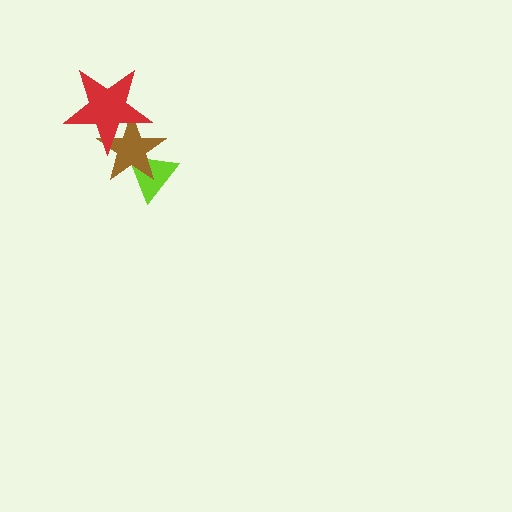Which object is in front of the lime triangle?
The brown star is in front of the lime triangle.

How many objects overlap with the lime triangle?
1 object overlaps with the lime triangle.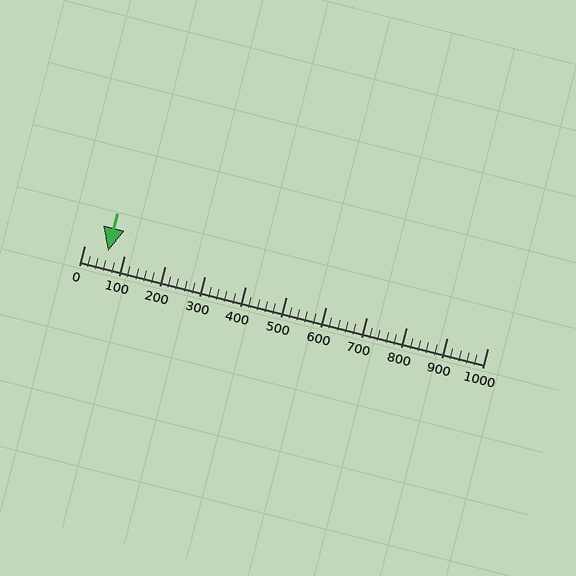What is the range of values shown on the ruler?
The ruler shows values from 0 to 1000.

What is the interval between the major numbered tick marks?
The major tick marks are spaced 100 units apart.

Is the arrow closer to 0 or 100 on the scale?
The arrow is closer to 100.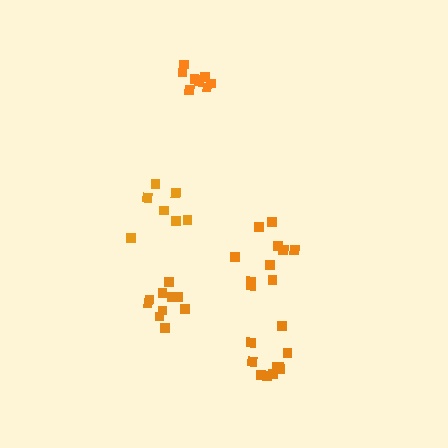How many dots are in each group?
Group 1: 10 dots, Group 2: 10 dots, Group 3: 10 dots, Group 4: 8 dots, Group 5: 7 dots (45 total).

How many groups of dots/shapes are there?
There are 5 groups.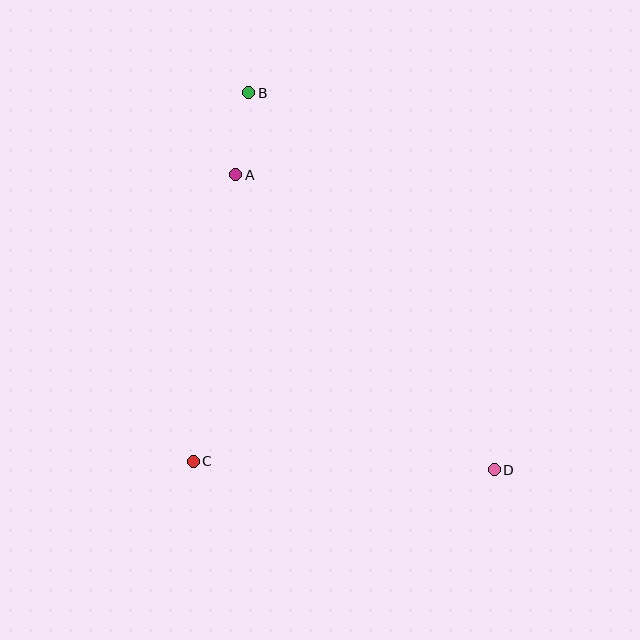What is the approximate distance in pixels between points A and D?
The distance between A and D is approximately 392 pixels.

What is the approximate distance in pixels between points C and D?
The distance between C and D is approximately 301 pixels.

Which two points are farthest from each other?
Points B and D are farthest from each other.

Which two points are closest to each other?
Points A and B are closest to each other.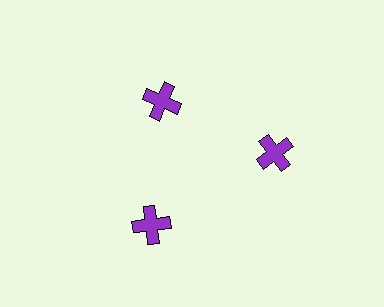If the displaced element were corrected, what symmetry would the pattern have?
It would have 3-fold rotational symmetry — the pattern would map onto itself every 120 degrees.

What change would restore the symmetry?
The symmetry would be restored by moving it outward, back onto the ring so that all 3 crosses sit at equal angles and equal distance from the center.